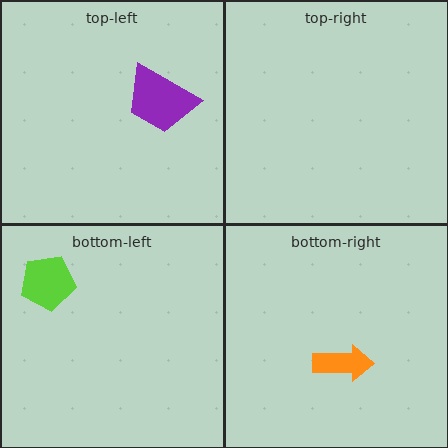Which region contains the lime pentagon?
The bottom-left region.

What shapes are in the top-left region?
The purple trapezoid.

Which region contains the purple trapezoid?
The top-left region.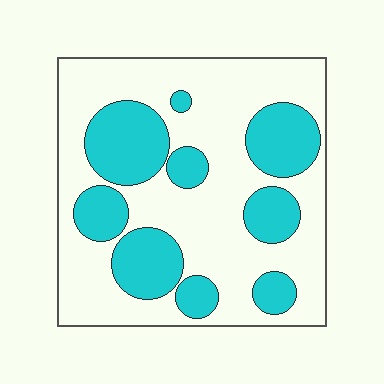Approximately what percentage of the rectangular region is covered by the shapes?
Approximately 35%.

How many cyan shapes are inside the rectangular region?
9.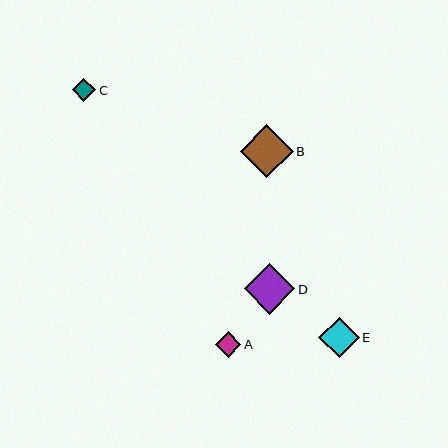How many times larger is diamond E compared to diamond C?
Diamond E is approximately 1.7 times the size of diamond C.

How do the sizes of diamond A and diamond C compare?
Diamond A and diamond C are approximately the same size.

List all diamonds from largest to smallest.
From largest to smallest: B, D, E, A, C.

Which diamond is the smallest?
Diamond C is the smallest with a size of approximately 24 pixels.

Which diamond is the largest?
Diamond B is the largest with a size of approximately 53 pixels.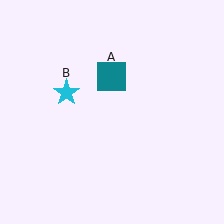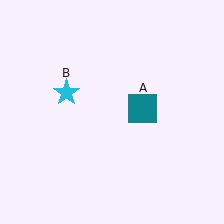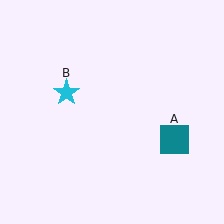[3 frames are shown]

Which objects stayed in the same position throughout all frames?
Cyan star (object B) remained stationary.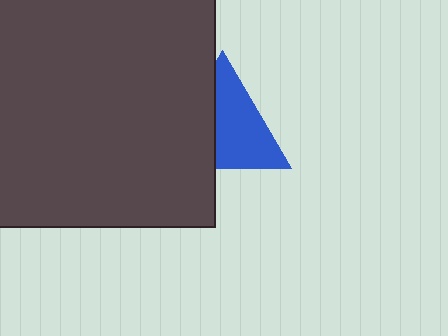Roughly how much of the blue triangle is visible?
About half of it is visible (roughly 60%).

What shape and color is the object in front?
The object in front is a dark gray rectangle.